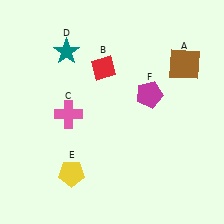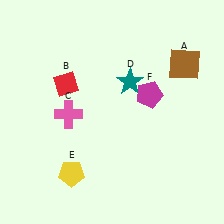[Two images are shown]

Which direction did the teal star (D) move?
The teal star (D) moved right.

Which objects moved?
The objects that moved are: the red diamond (B), the teal star (D).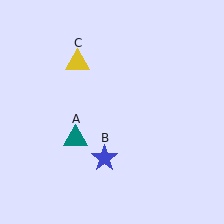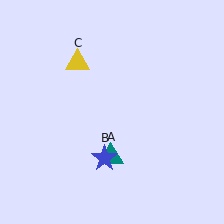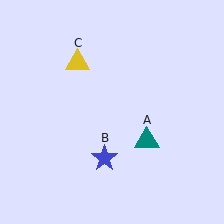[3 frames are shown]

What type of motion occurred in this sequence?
The teal triangle (object A) rotated counterclockwise around the center of the scene.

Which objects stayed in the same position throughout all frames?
Blue star (object B) and yellow triangle (object C) remained stationary.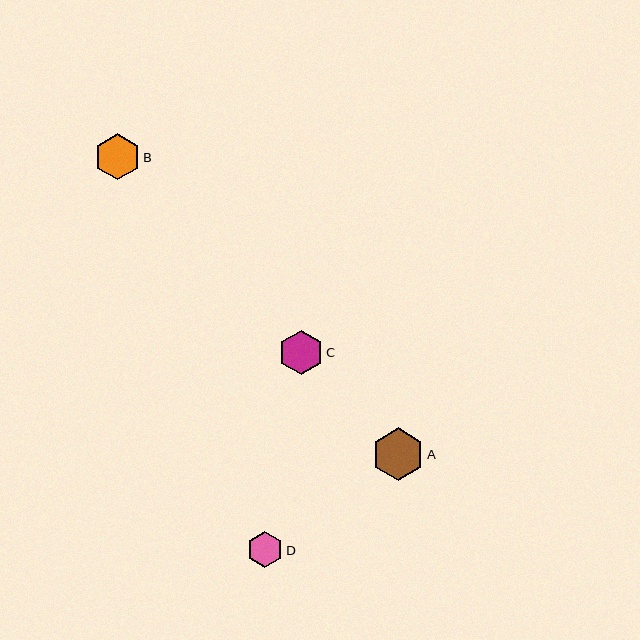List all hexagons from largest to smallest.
From largest to smallest: A, B, C, D.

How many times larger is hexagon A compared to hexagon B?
Hexagon A is approximately 1.2 times the size of hexagon B.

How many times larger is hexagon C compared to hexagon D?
Hexagon C is approximately 1.2 times the size of hexagon D.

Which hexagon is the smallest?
Hexagon D is the smallest with a size of approximately 36 pixels.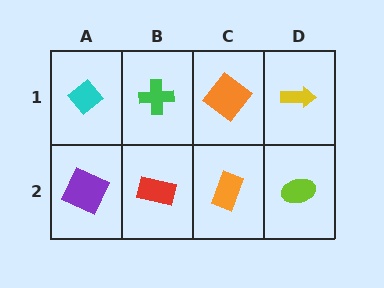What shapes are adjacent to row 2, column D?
A yellow arrow (row 1, column D), an orange rectangle (row 2, column C).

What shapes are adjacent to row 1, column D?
A lime ellipse (row 2, column D), an orange diamond (row 1, column C).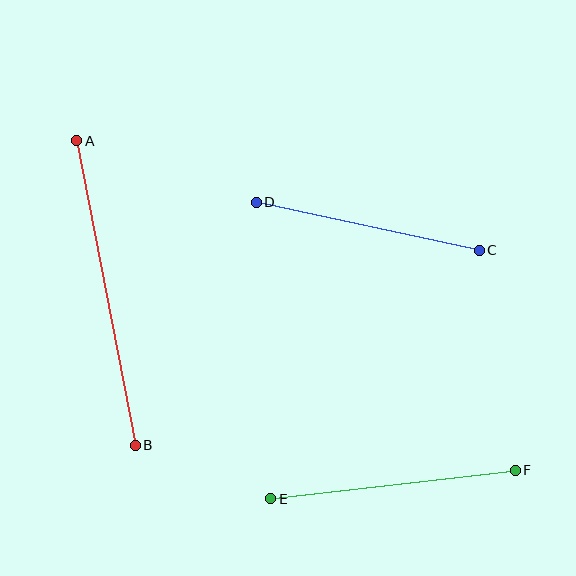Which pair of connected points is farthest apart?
Points A and B are farthest apart.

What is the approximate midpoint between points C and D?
The midpoint is at approximately (368, 226) pixels.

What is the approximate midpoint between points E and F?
The midpoint is at approximately (393, 484) pixels.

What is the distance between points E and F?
The distance is approximately 246 pixels.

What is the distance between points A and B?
The distance is approximately 310 pixels.